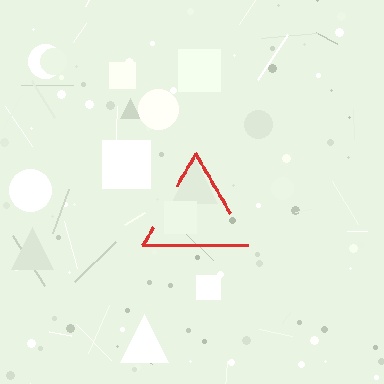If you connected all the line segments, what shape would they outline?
They would outline a triangle.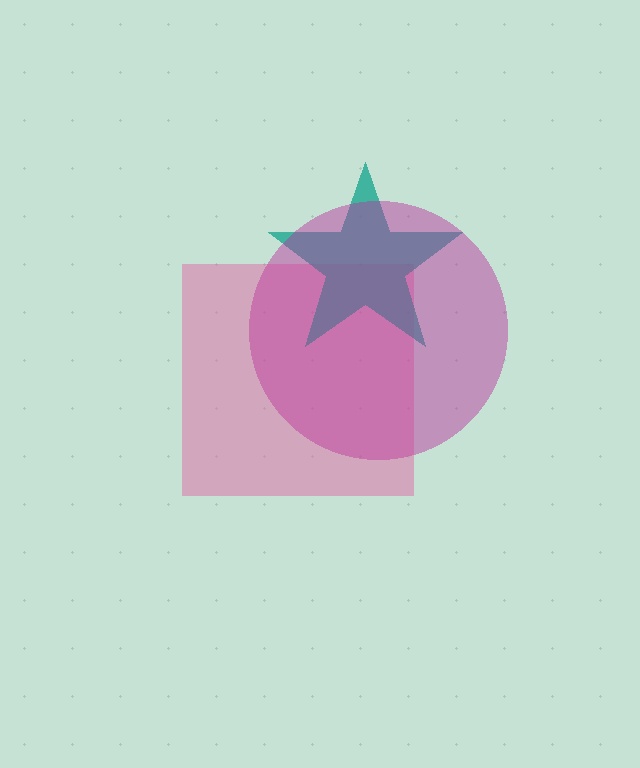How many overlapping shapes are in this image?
There are 3 overlapping shapes in the image.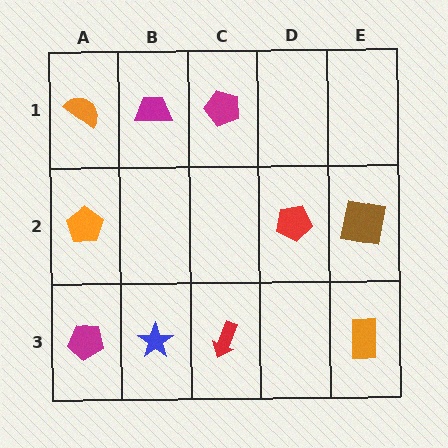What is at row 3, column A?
A magenta pentagon.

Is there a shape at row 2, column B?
No, that cell is empty.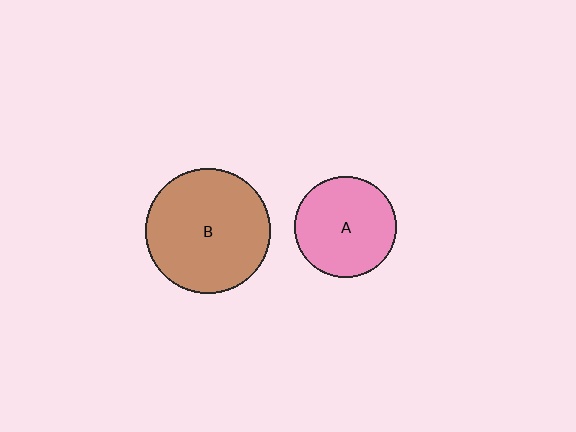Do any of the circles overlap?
No, none of the circles overlap.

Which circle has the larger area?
Circle B (brown).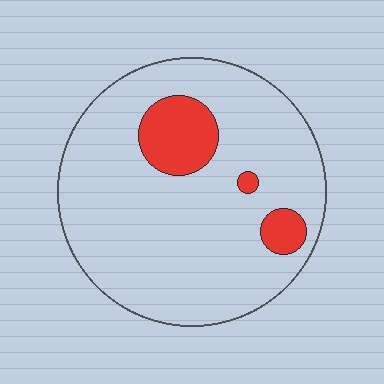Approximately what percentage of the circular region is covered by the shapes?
Approximately 15%.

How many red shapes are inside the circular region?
3.